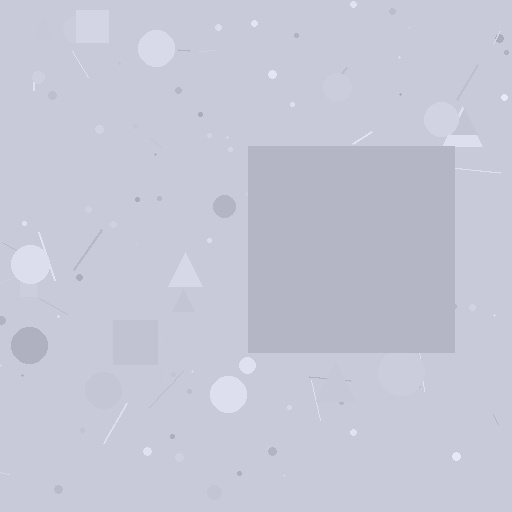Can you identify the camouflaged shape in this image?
The camouflaged shape is a square.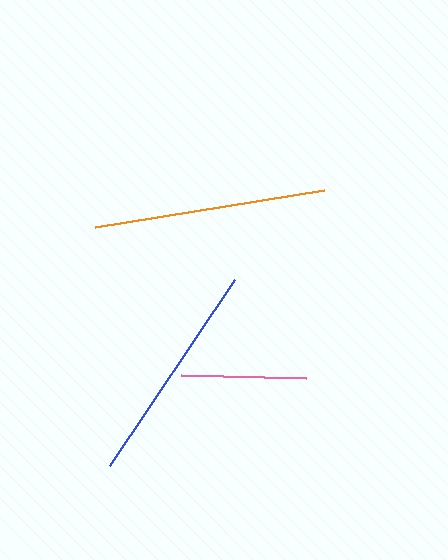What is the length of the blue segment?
The blue segment is approximately 224 pixels long.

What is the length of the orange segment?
The orange segment is approximately 232 pixels long.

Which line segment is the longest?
The orange line is the longest at approximately 232 pixels.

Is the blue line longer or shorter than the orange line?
The orange line is longer than the blue line.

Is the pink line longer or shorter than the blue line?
The blue line is longer than the pink line.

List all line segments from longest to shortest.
From longest to shortest: orange, blue, pink.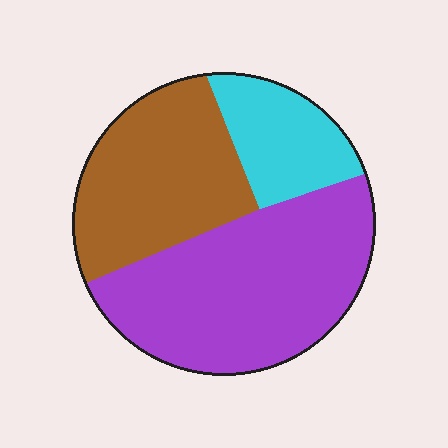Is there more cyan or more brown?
Brown.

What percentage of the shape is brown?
Brown takes up about one third (1/3) of the shape.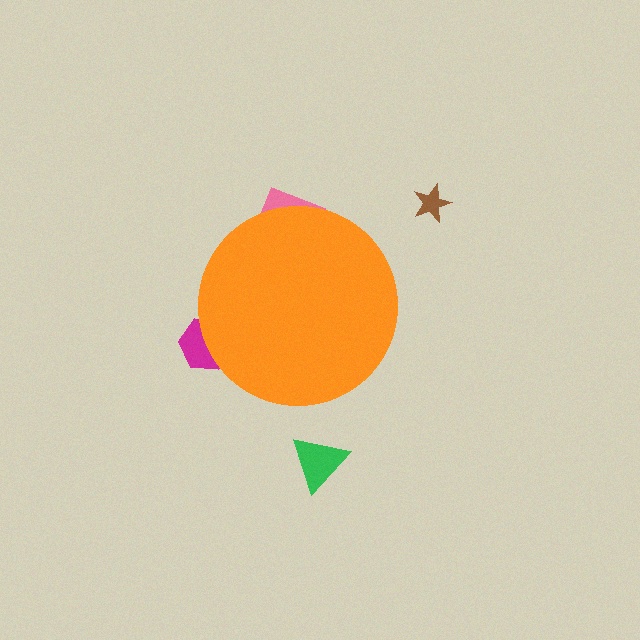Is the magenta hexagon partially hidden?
Yes, the magenta hexagon is partially hidden behind the orange circle.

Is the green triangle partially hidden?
No, the green triangle is fully visible.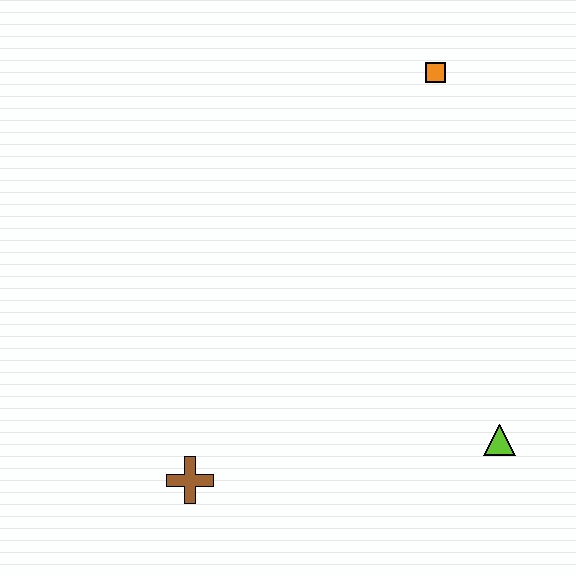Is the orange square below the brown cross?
No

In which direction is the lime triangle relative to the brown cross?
The lime triangle is to the right of the brown cross.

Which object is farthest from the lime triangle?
The orange square is farthest from the lime triangle.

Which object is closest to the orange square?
The lime triangle is closest to the orange square.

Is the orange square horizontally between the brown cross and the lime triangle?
Yes